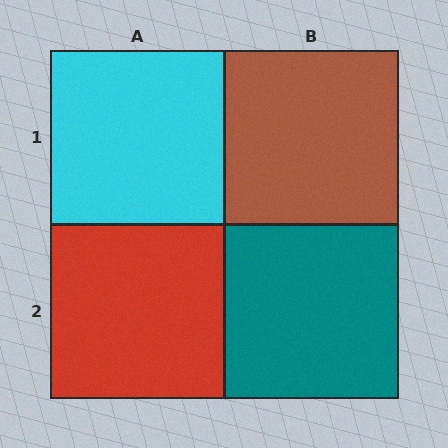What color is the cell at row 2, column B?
Teal.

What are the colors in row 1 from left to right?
Cyan, brown.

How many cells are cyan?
1 cell is cyan.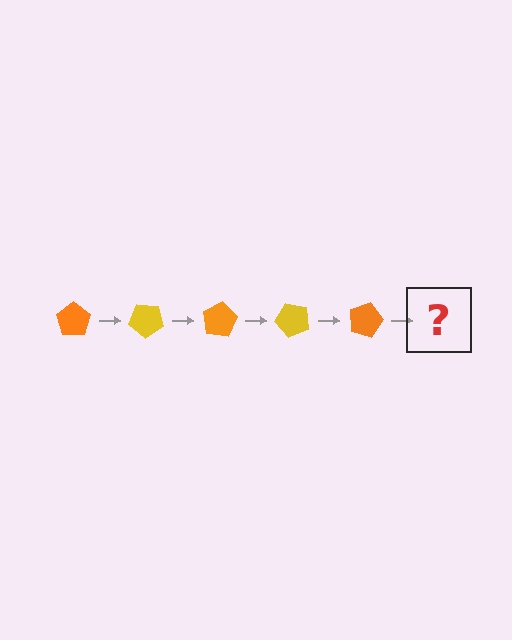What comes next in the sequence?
The next element should be a yellow pentagon, rotated 200 degrees from the start.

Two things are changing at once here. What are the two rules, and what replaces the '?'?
The two rules are that it rotates 40 degrees each step and the color cycles through orange and yellow. The '?' should be a yellow pentagon, rotated 200 degrees from the start.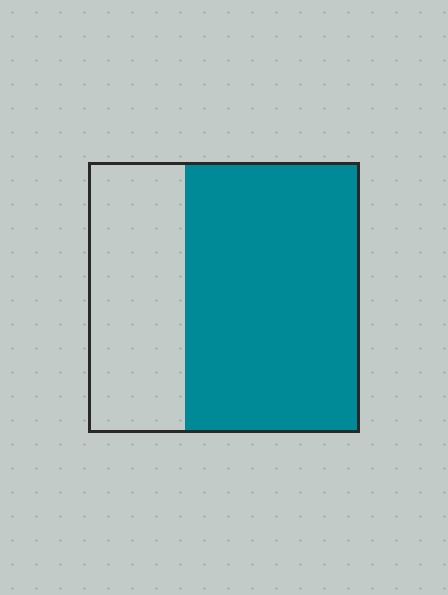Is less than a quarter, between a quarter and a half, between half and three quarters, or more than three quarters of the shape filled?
Between half and three quarters.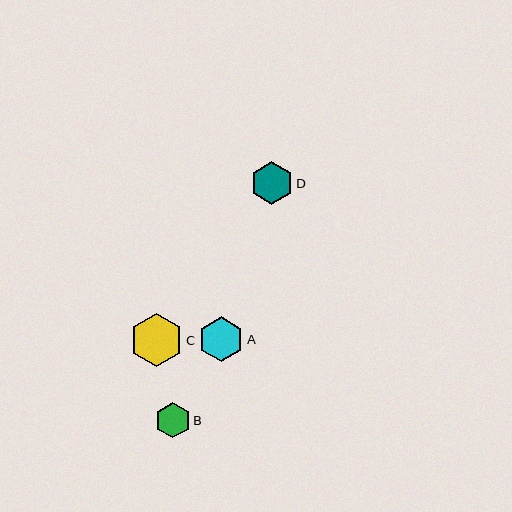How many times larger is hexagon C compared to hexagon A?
Hexagon C is approximately 1.2 times the size of hexagon A.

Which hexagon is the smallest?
Hexagon B is the smallest with a size of approximately 35 pixels.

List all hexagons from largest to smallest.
From largest to smallest: C, A, D, B.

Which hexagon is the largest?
Hexagon C is the largest with a size of approximately 53 pixels.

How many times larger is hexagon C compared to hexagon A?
Hexagon C is approximately 1.2 times the size of hexagon A.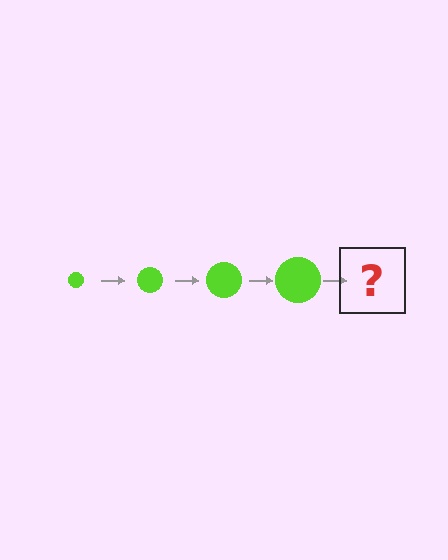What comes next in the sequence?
The next element should be a lime circle, larger than the previous one.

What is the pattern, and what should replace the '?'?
The pattern is that the circle gets progressively larger each step. The '?' should be a lime circle, larger than the previous one.